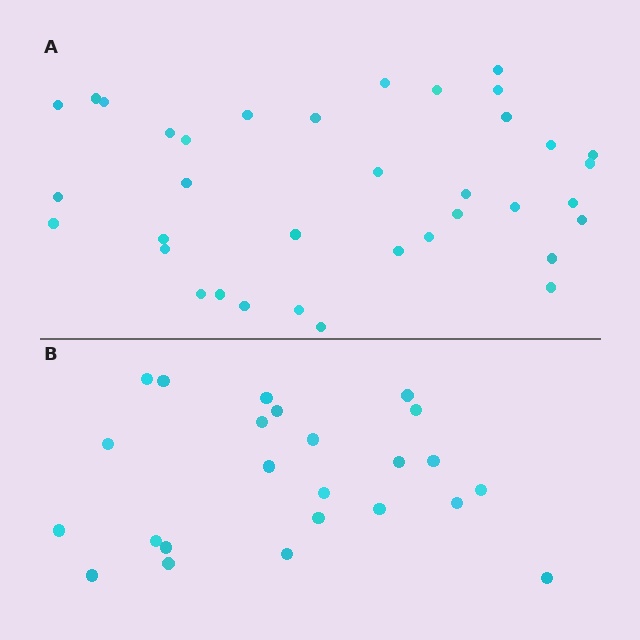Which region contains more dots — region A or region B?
Region A (the top region) has more dots.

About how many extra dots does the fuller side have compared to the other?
Region A has roughly 12 or so more dots than region B.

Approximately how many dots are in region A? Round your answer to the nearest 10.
About 40 dots. (The exact count is 36, which rounds to 40.)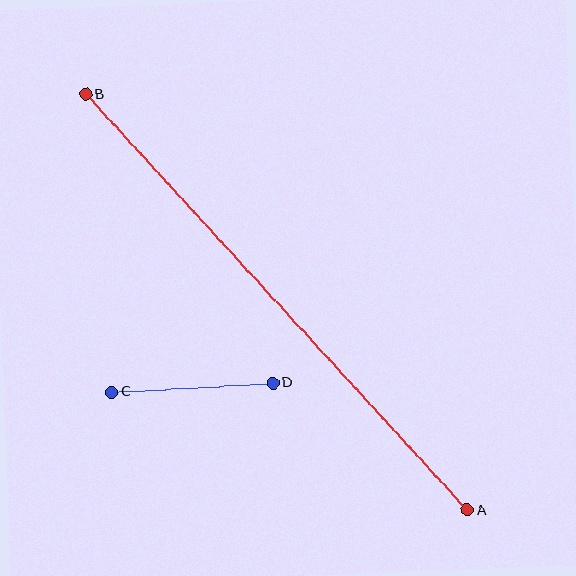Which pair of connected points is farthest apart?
Points A and B are farthest apart.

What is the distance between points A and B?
The distance is approximately 565 pixels.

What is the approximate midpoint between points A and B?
The midpoint is at approximately (277, 302) pixels.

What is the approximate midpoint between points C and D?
The midpoint is at approximately (192, 387) pixels.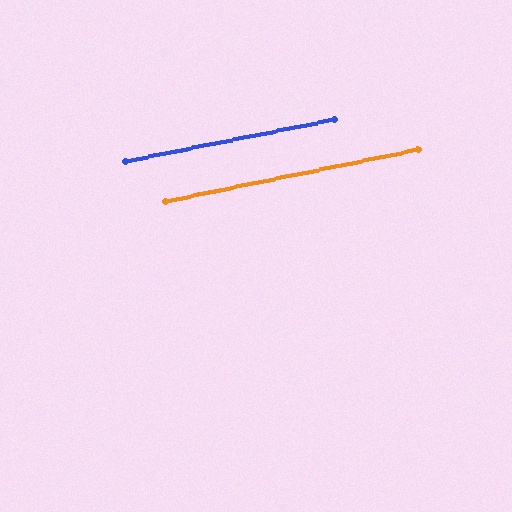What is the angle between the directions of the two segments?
Approximately 0 degrees.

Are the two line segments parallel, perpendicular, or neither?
Parallel — their directions differ by only 0.3°.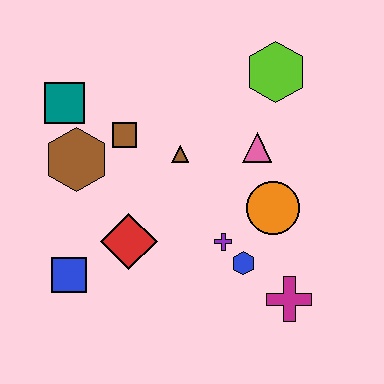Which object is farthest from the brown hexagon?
The magenta cross is farthest from the brown hexagon.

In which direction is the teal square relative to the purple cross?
The teal square is to the left of the purple cross.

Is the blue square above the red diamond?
No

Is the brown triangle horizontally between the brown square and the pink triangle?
Yes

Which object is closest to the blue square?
The red diamond is closest to the blue square.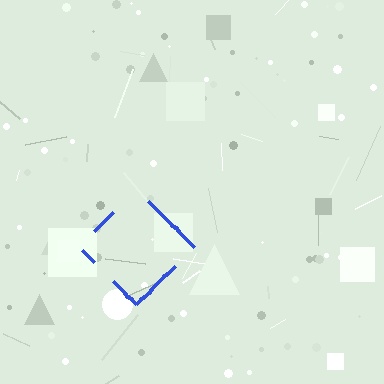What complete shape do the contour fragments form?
The contour fragments form a diamond.